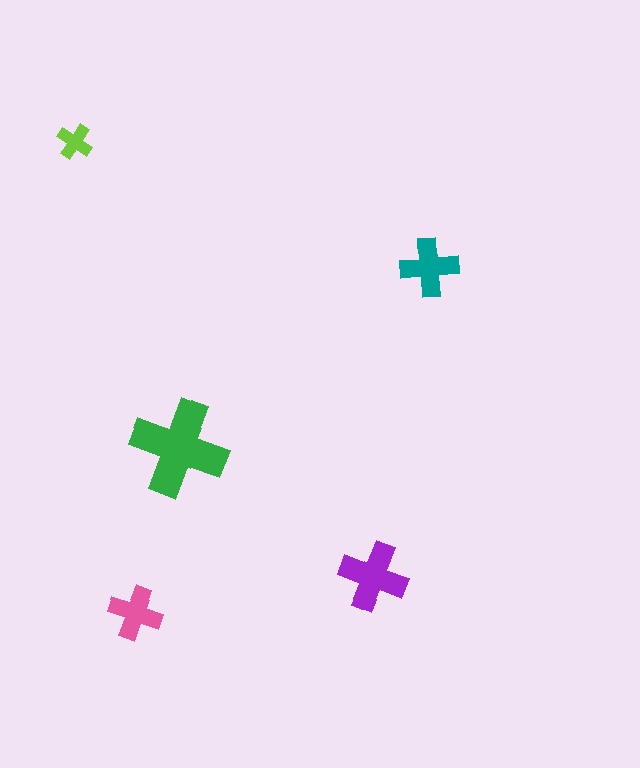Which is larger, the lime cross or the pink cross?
The pink one.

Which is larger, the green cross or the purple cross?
The green one.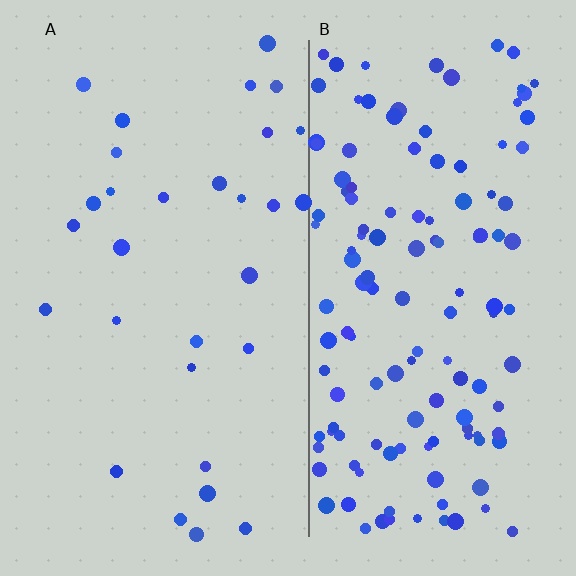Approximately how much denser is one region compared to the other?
Approximately 4.5× — region B over region A.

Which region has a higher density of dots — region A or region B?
B (the right).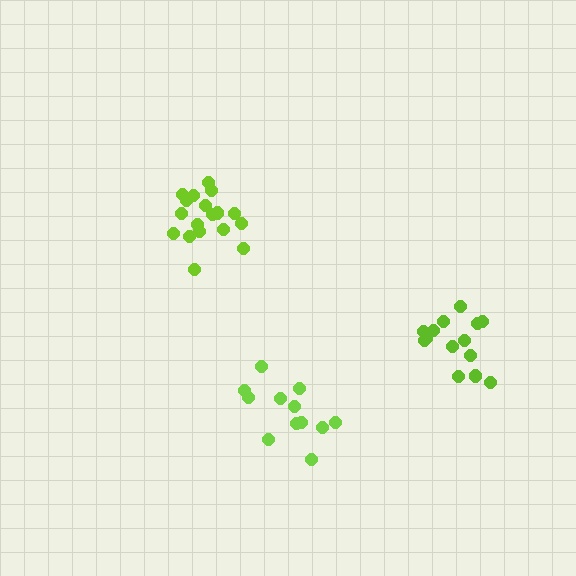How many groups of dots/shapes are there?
There are 3 groups.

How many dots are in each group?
Group 1: 12 dots, Group 2: 18 dots, Group 3: 15 dots (45 total).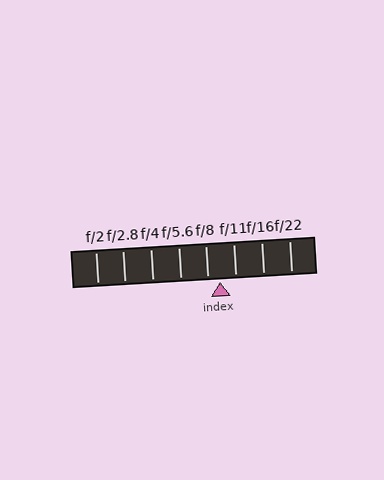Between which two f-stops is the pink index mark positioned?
The index mark is between f/8 and f/11.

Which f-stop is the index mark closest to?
The index mark is closest to f/8.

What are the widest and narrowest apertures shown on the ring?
The widest aperture shown is f/2 and the narrowest is f/22.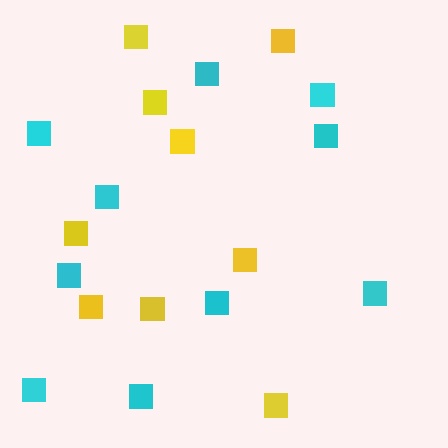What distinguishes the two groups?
There are 2 groups: one group of cyan squares (10) and one group of yellow squares (9).